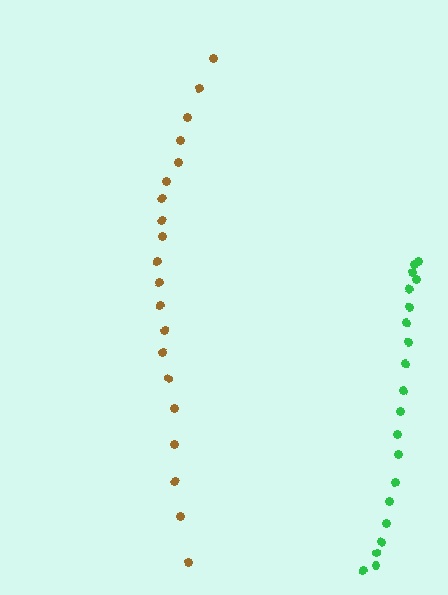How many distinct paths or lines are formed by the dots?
There are 2 distinct paths.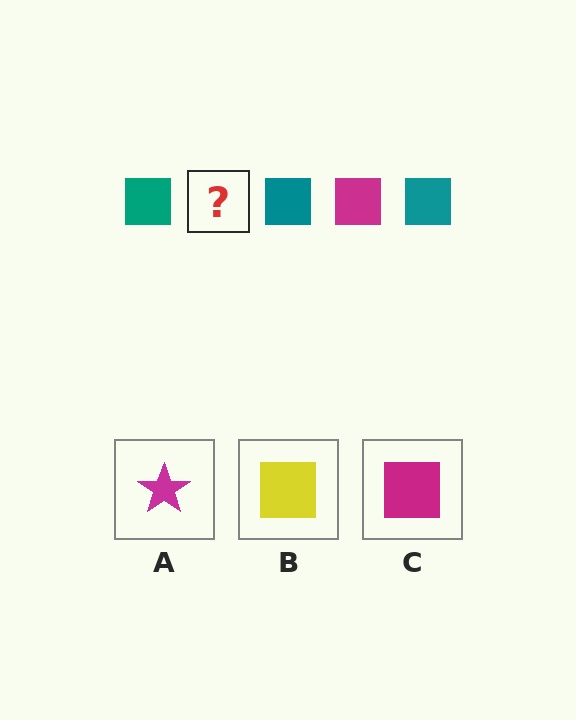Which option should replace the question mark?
Option C.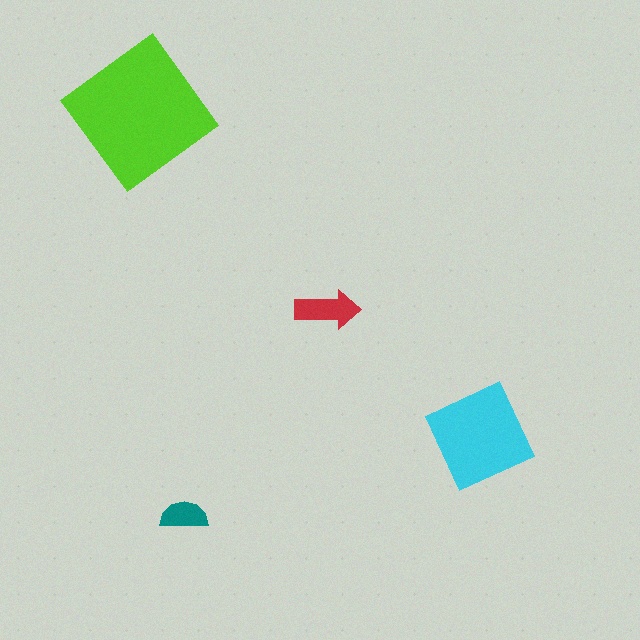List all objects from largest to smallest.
The lime diamond, the cyan diamond, the red arrow, the teal semicircle.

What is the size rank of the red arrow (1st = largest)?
3rd.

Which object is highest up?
The lime diamond is topmost.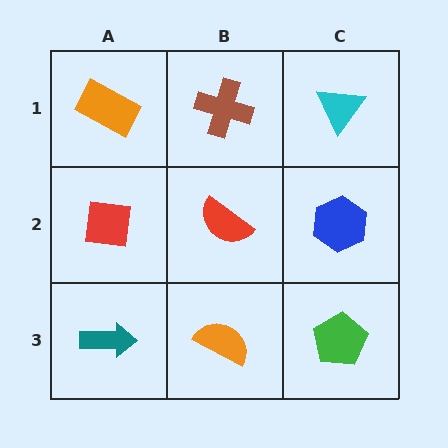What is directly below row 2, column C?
A green pentagon.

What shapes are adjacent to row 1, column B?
A red semicircle (row 2, column B), an orange rectangle (row 1, column A), a cyan triangle (row 1, column C).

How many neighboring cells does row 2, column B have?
4.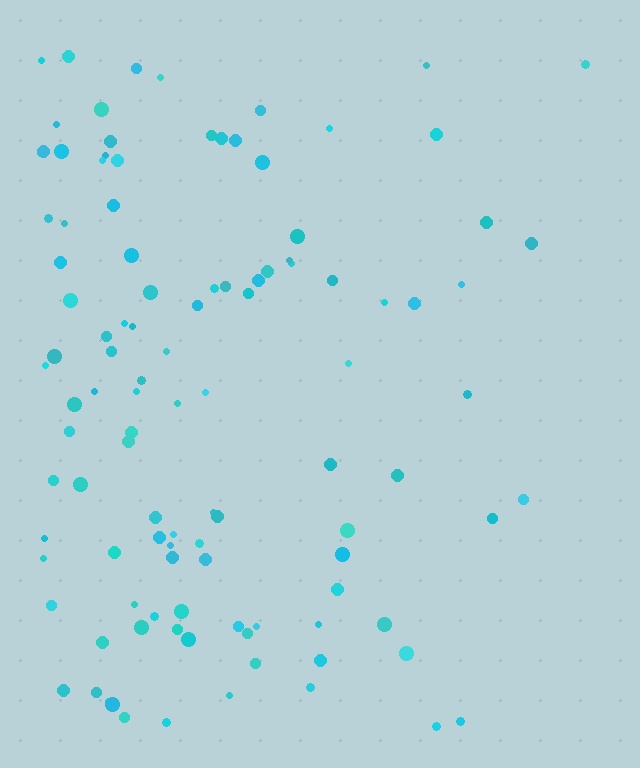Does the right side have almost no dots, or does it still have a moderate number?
Still a moderate number, just noticeably fewer than the left.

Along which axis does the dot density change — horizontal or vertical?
Horizontal.